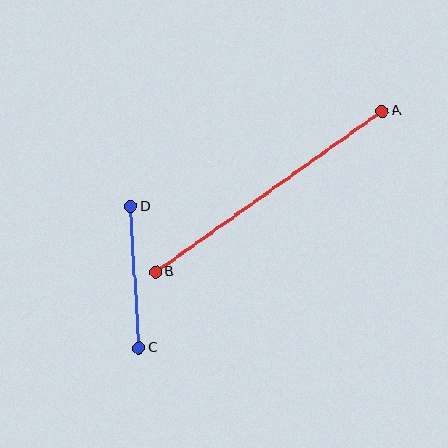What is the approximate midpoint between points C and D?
The midpoint is at approximately (135, 277) pixels.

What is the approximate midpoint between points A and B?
The midpoint is at approximately (269, 191) pixels.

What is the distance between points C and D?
The distance is approximately 141 pixels.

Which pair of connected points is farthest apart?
Points A and B are farthest apart.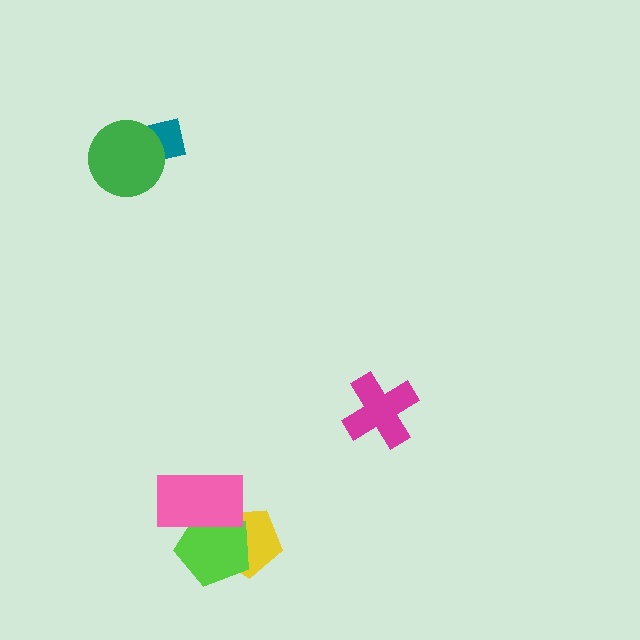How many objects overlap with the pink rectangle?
2 objects overlap with the pink rectangle.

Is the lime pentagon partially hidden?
Yes, it is partially covered by another shape.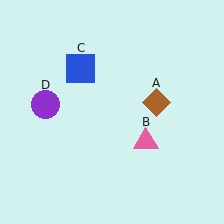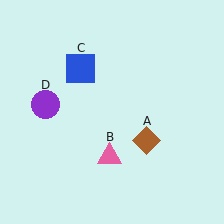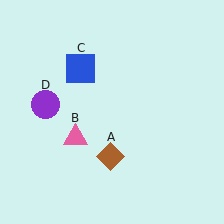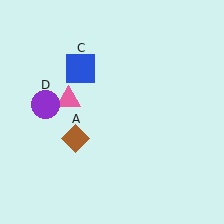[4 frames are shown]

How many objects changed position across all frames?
2 objects changed position: brown diamond (object A), pink triangle (object B).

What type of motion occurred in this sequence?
The brown diamond (object A), pink triangle (object B) rotated clockwise around the center of the scene.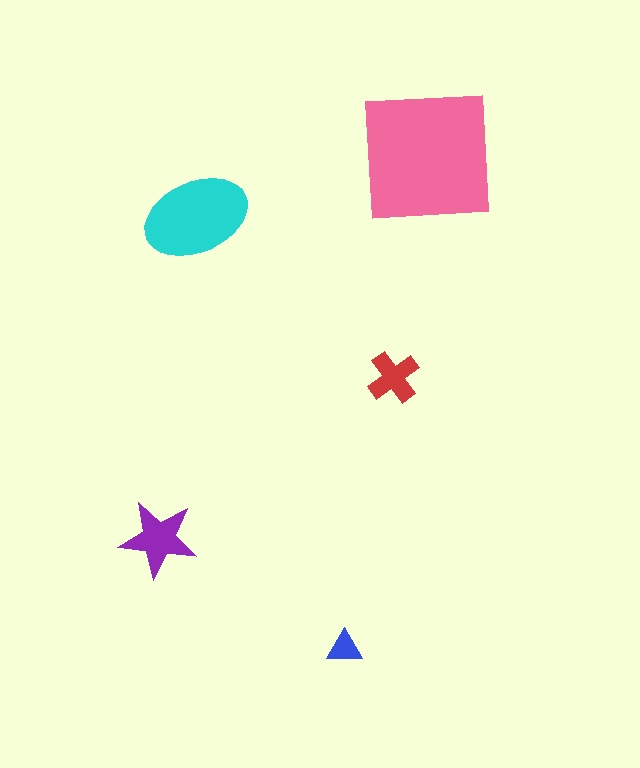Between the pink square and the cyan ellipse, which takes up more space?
The pink square.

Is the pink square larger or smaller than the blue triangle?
Larger.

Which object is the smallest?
The blue triangle.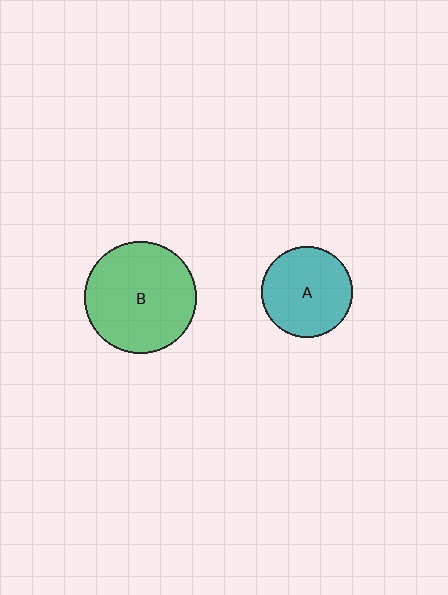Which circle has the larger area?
Circle B (green).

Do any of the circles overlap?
No, none of the circles overlap.